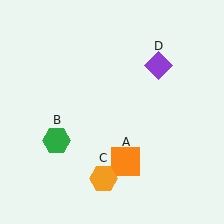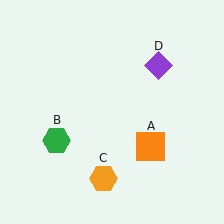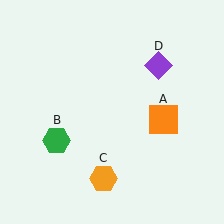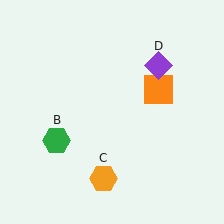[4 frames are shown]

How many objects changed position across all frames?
1 object changed position: orange square (object A).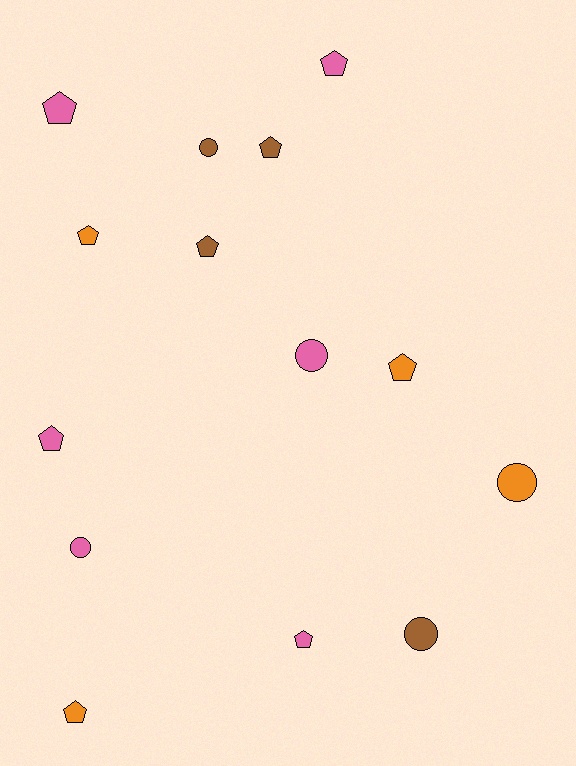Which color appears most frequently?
Pink, with 6 objects.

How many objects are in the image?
There are 14 objects.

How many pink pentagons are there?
There are 4 pink pentagons.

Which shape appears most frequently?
Pentagon, with 9 objects.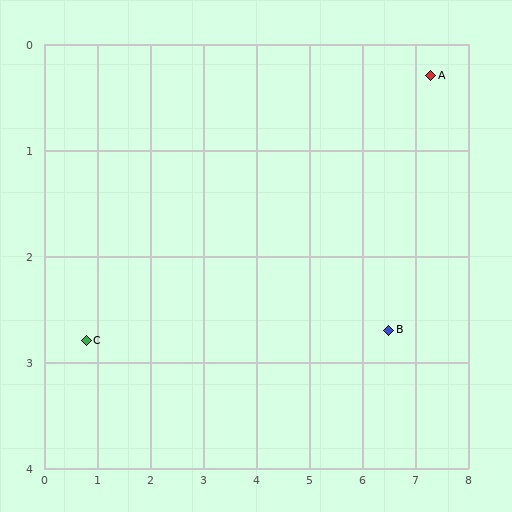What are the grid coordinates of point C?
Point C is at approximately (0.8, 2.8).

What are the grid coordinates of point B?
Point B is at approximately (6.5, 2.7).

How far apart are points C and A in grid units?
Points C and A are about 7.0 grid units apart.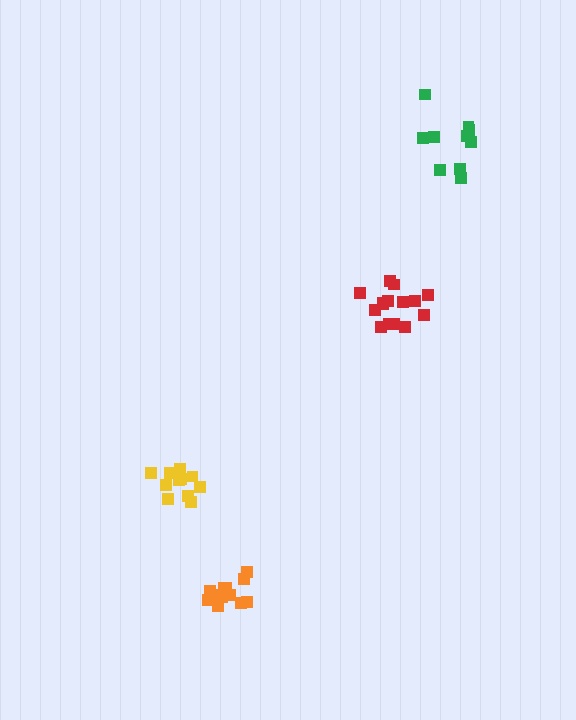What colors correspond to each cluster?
The clusters are colored: red, yellow, green, orange.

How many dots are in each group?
Group 1: 15 dots, Group 2: 11 dots, Group 3: 10 dots, Group 4: 13 dots (49 total).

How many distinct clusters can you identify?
There are 4 distinct clusters.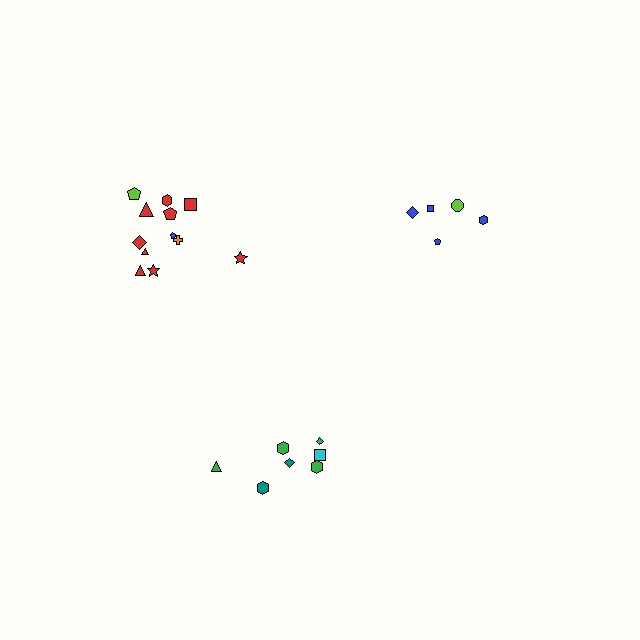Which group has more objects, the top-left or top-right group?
The top-left group.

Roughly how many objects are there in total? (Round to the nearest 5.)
Roughly 25 objects in total.